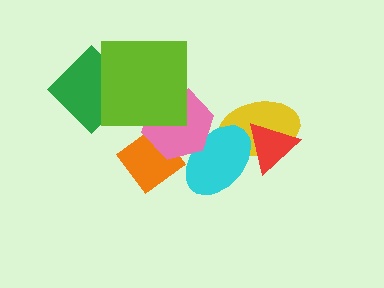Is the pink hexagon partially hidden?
Yes, it is partially covered by another shape.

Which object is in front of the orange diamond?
The pink hexagon is in front of the orange diamond.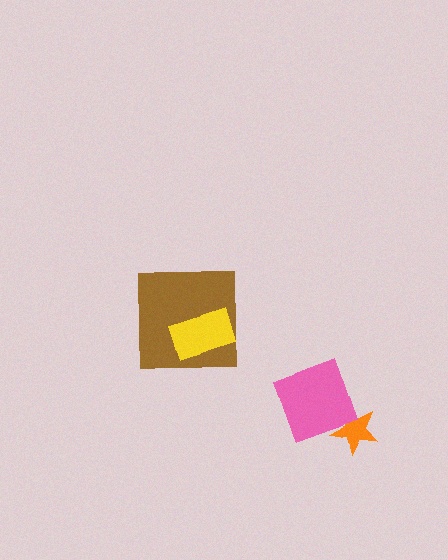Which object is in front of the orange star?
The pink diamond is in front of the orange star.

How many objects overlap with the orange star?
1 object overlaps with the orange star.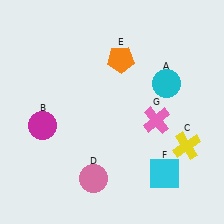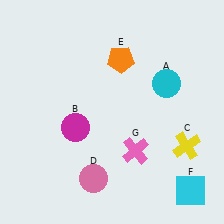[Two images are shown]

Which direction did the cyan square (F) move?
The cyan square (F) moved right.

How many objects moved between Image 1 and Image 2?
3 objects moved between the two images.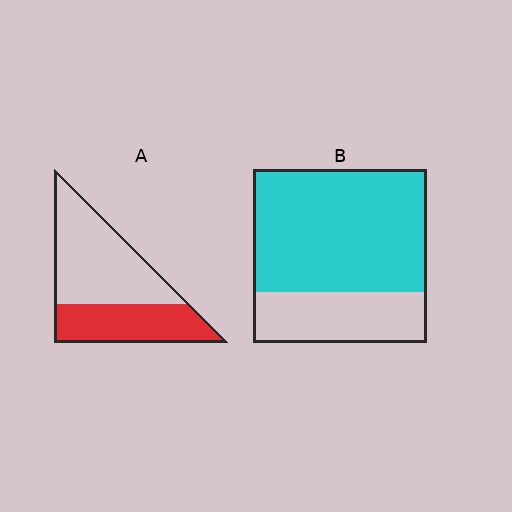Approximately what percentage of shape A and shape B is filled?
A is approximately 40% and B is approximately 70%.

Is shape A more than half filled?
No.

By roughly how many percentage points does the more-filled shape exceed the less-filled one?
By roughly 30 percentage points (B over A).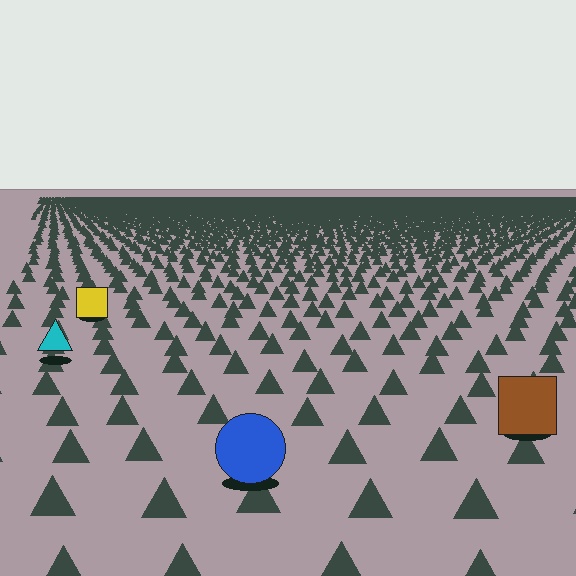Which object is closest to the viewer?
The blue circle is closest. The texture marks near it are larger and more spread out.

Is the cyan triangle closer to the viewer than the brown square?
No. The brown square is closer — you can tell from the texture gradient: the ground texture is coarser near it.